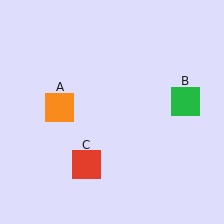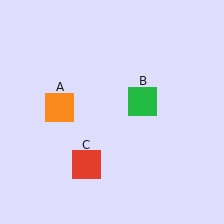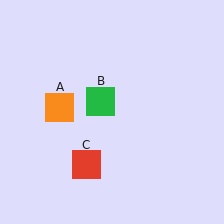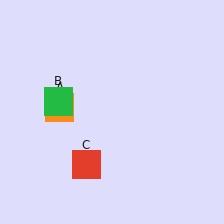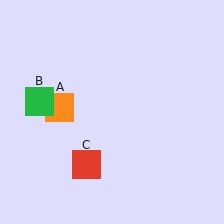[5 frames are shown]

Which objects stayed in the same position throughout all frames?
Orange square (object A) and red square (object C) remained stationary.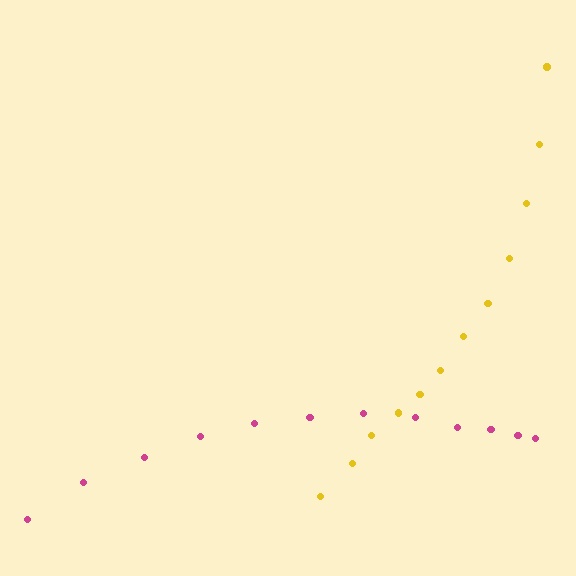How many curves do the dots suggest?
There are 2 distinct paths.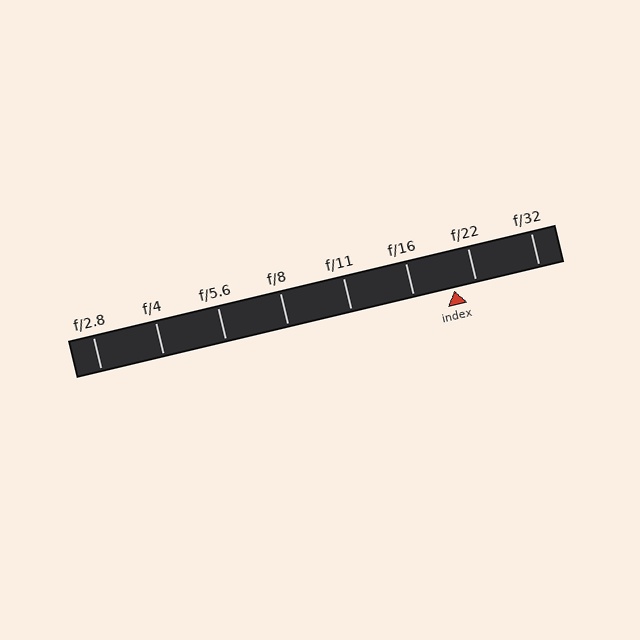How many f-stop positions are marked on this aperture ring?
There are 8 f-stop positions marked.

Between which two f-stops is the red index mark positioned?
The index mark is between f/16 and f/22.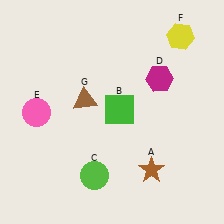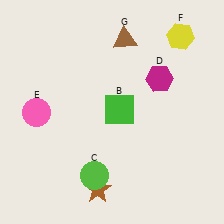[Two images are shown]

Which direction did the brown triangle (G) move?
The brown triangle (G) moved up.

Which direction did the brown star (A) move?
The brown star (A) moved left.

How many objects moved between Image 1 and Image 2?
2 objects moved between the two images.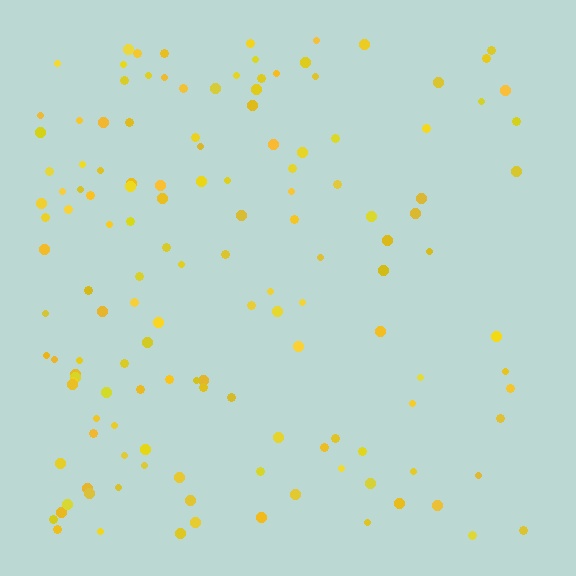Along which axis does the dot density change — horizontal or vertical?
Horizontal.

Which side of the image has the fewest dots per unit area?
The right.